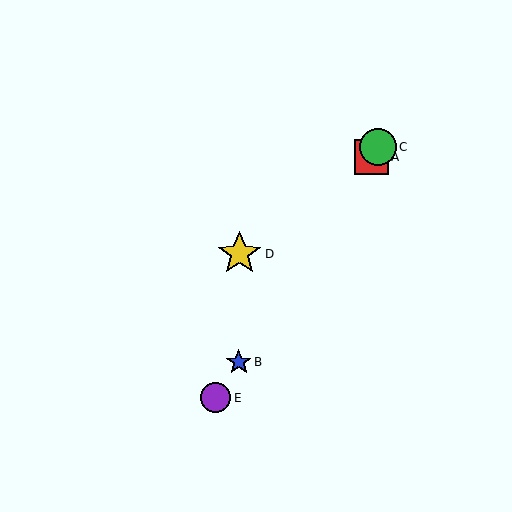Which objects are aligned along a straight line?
Objects A, B, C, E are aligned along a straight line.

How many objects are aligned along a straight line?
4 objects (A, B, C, E) are aligned along a straight line.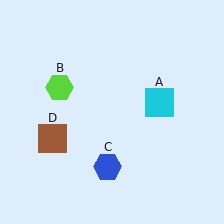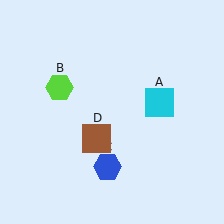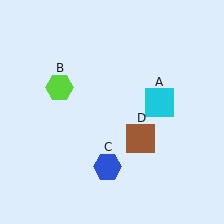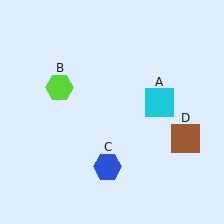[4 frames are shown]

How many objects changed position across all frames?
1 object changed position: brown square (object D).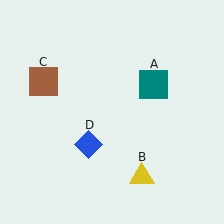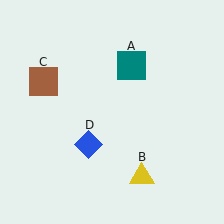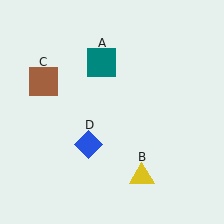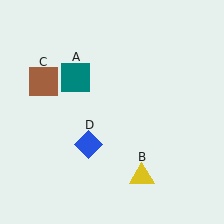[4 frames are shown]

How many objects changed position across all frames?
1 object changed position: teal square (object A).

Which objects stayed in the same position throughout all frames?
Yellow triangle (object B) and brown square (object C) and blue diamond (object D) remained stationary.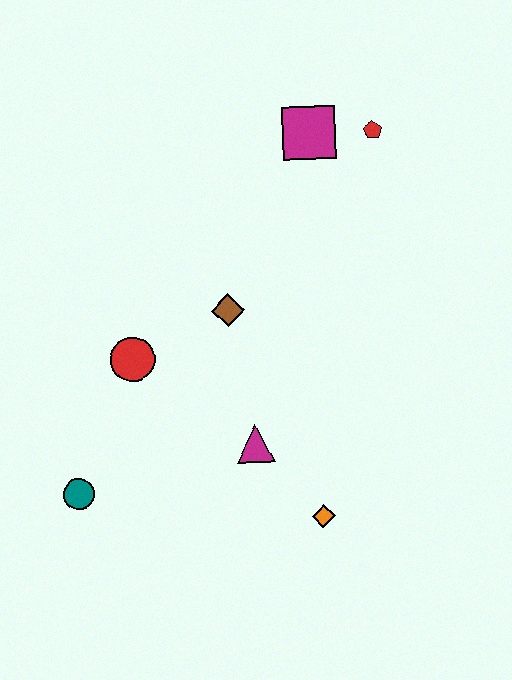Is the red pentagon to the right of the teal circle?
Yes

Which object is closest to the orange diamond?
The magenta triangle is closest to the orange diamond.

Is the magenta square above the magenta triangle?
Yes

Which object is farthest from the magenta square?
The teal circle is farthest from the magenta square.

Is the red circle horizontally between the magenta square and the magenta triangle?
No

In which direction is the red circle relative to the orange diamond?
The red circle is to the left of the orange diamond.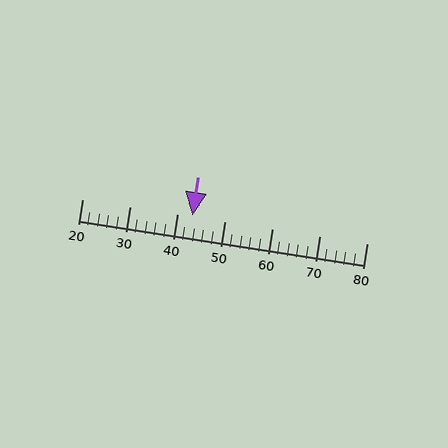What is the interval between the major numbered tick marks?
The major tick marks are spaced 10 units apart.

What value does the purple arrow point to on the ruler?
The purple arrow points to approximately 43.